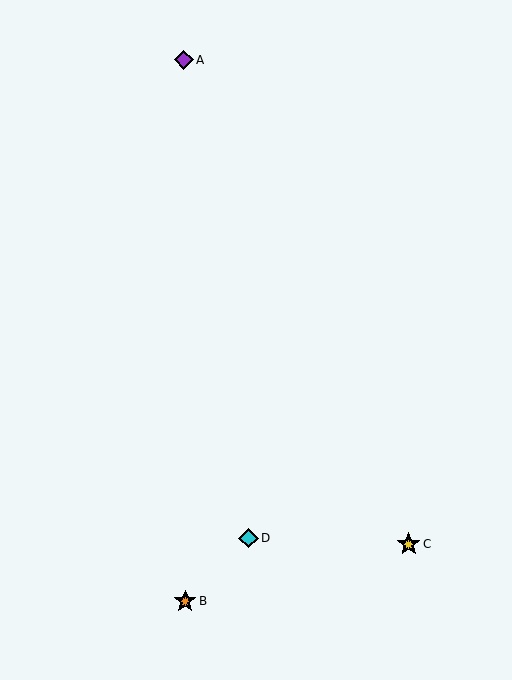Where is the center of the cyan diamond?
The center of the cyan diamond is at (249, 538).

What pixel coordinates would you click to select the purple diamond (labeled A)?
Click at (184, 60) to select the purple diamond A.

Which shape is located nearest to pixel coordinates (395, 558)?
The yellow star (labeled C) at (409, 544) is nearest to that location.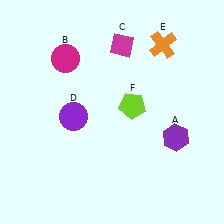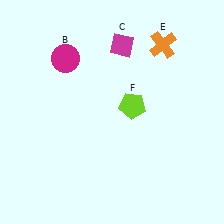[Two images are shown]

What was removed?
The purple circle (D), the purple hexagon (A) were removed in Image 2.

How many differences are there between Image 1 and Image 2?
There are 2 differences between the two images.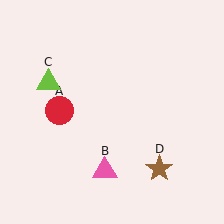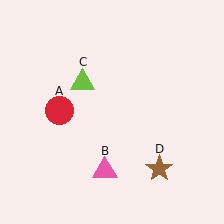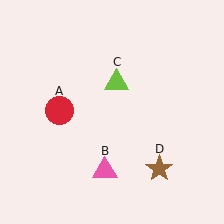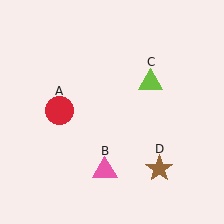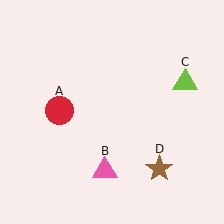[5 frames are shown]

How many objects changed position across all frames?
1 object changed position: lime triangle (object C).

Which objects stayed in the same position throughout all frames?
Red circle (object A) and pink triangle (object B) and brown star (object D) remained stationary.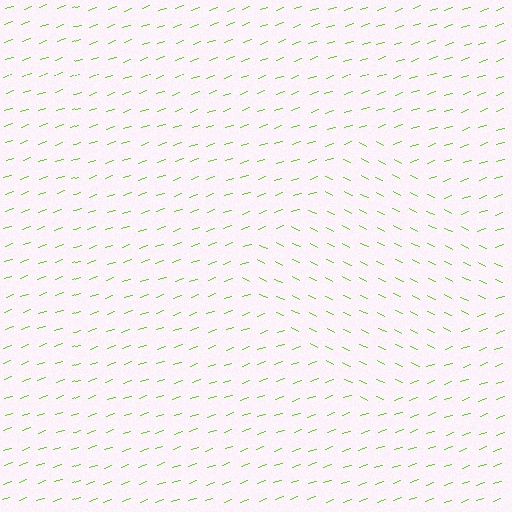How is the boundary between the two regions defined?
The boundary is defined purely by a change in line orientation (approximately 45 degrees difference). All lines are the same color and thickness.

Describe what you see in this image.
The image is filled with small lime line segments. A diamond region in the image has lines oriented differently from the surrounding lines, creating a visible texture boundary.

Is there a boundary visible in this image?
Yes, there is a texture boundary formed by a change in line orientation.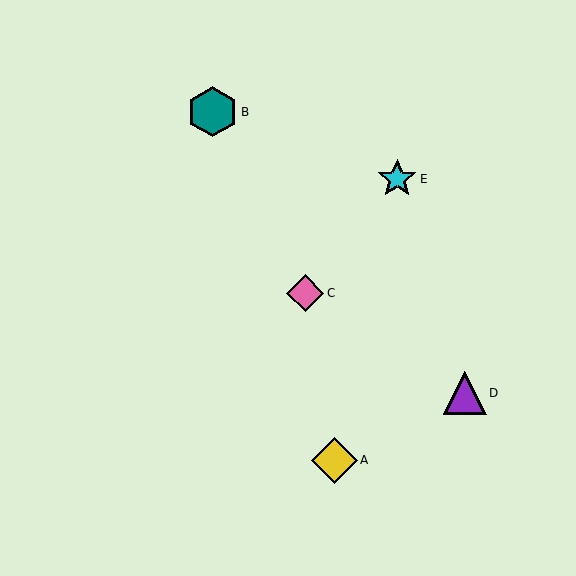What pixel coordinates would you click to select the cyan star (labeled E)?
Click at (397, 179) to select the cyan star E.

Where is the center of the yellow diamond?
The center of the yellow diamond is at (334, 460).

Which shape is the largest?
The teal hexagon (labeled B) is the largest.